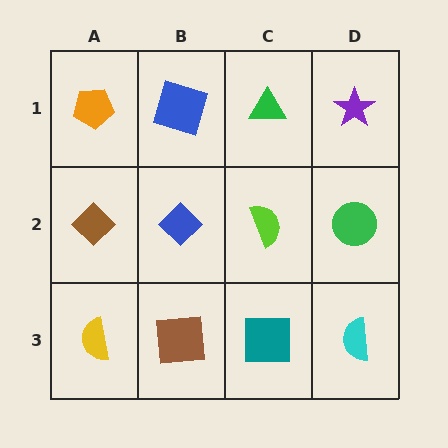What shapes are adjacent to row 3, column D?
A green circle (row 2, column D), a teal square (row 3, column C).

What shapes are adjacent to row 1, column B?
A blue diamond (row 2, column B), an orange pentagon (row 1, column A), a green triangle (row 1, column C).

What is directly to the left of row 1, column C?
A blue square.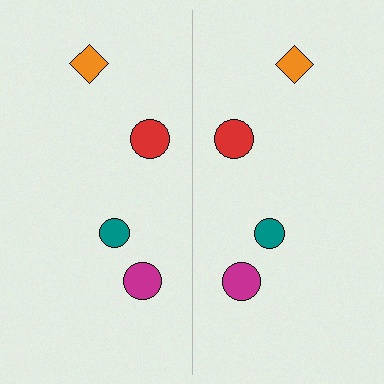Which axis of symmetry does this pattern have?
The pattern has a vertical axis of symmetry running through the center of the image.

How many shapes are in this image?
There are 8 shapes in this image.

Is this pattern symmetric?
Yes, this pattern has bilateral (reflection) symmetry.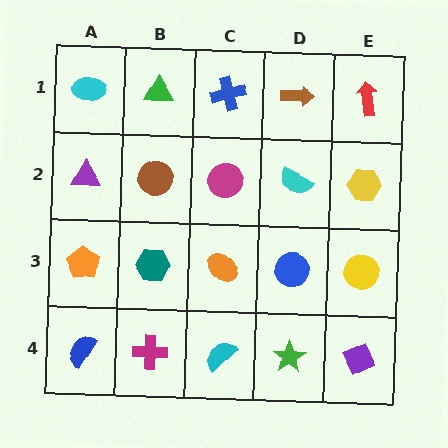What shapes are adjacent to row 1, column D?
A cyan semicircle (row 2, column D), a blue cross (row 1, column C), a red arrow (row 1, column E).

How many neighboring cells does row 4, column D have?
3.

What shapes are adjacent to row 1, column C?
A magenta circle (row 2, column C), a green triangle (row 1, column B), a brown arrow (row 1, column D).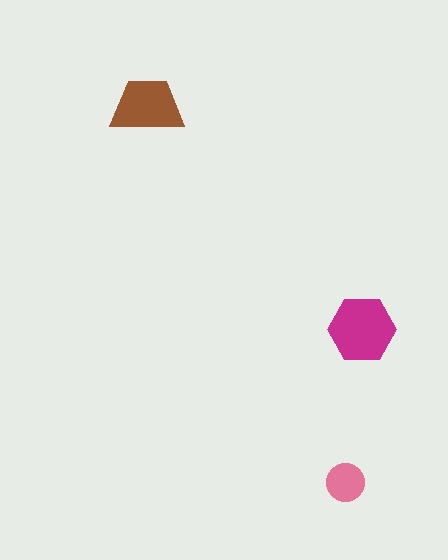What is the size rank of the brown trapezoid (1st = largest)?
2nd.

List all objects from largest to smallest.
The magenta hexagon, the brown trapezoid, the pink circle.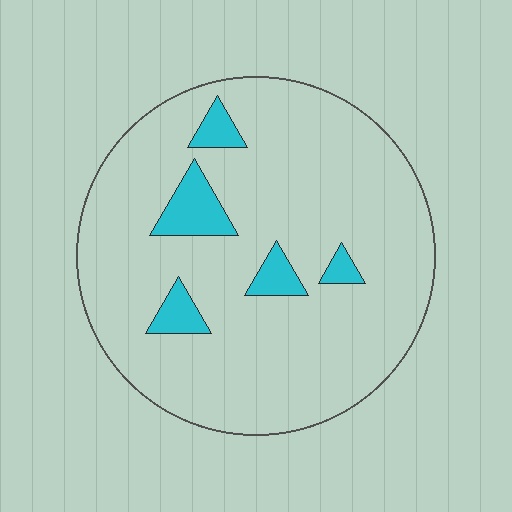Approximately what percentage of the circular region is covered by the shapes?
Approximately 10%.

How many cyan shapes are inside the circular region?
5.